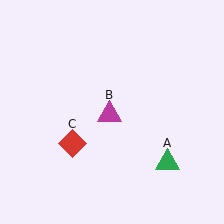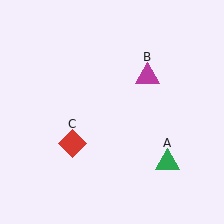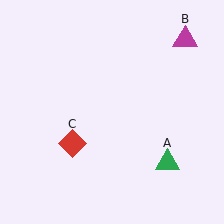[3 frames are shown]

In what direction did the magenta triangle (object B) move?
The magenta triangle (object B) moved up and to the right.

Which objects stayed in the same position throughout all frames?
Green triangle (object A) and red diamond (object C) remained stationary.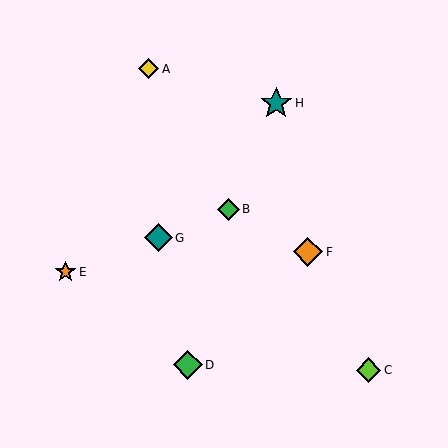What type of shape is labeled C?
Shape C is a lime diamond.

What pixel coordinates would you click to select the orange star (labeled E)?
Click at (66, 272) to select the orange star E.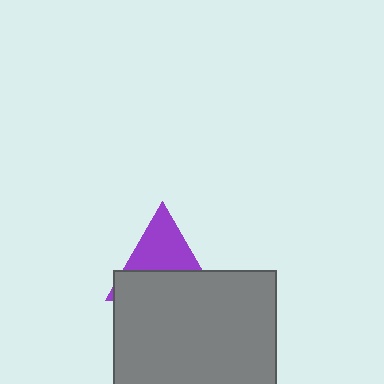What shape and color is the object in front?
The object in front is a gray square.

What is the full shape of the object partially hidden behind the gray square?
The partially hidden object is a purple triangle.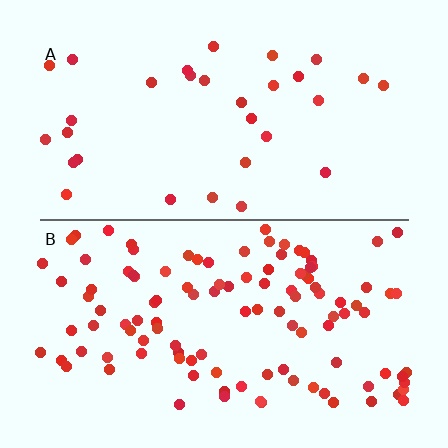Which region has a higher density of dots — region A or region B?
B (the bottom).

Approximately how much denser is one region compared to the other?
Approximately 3.6× — region B over region A.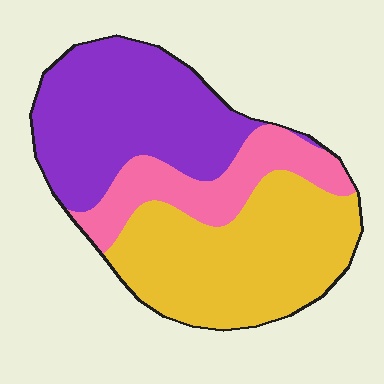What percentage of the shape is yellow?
Yellow takes up about two fifths (2/5) of the shape.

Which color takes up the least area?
Pink, at roughly 20%.